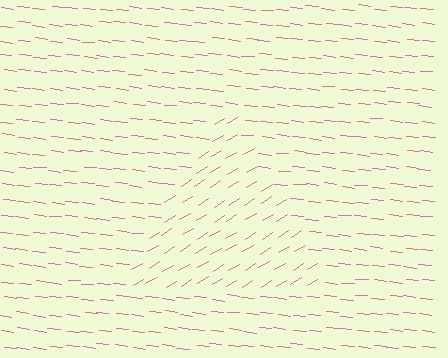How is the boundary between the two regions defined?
The boundary is defined purely by a change in line orientation (approximately 37 degrees difference). All lines are the same color and thickness.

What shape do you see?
I see a triangle.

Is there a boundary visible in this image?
Yes, there is a texture boundary formed by a change in line orientation.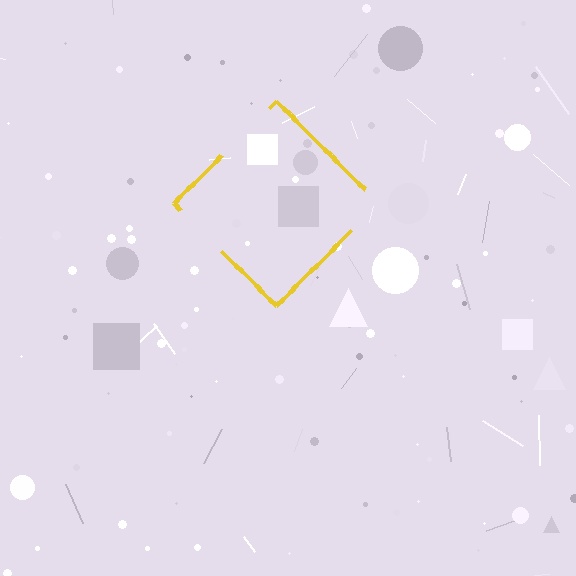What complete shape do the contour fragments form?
The contour fragments form a diamond.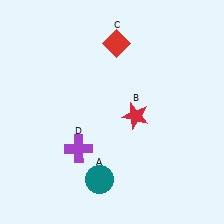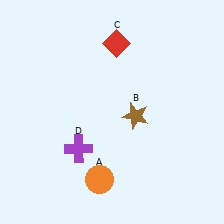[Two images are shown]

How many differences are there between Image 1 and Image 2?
There are 2 differences between the two images.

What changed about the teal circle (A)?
In Image 1, A is teal. In Image 2, it changed to orange.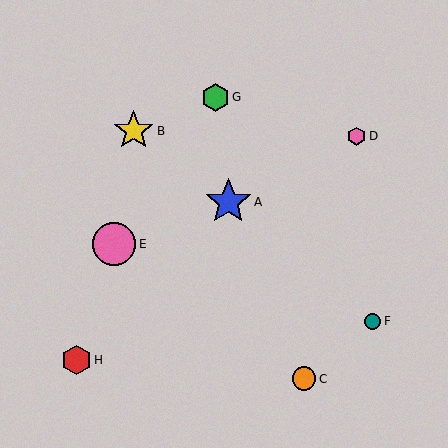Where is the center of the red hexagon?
The center of the red hexagon is at (77, 360).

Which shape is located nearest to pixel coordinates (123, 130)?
The yellow star (labeled B) at (134, 131) is nearest to that location.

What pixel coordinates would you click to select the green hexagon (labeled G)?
Click at (215, 97) to select the green hexagon G.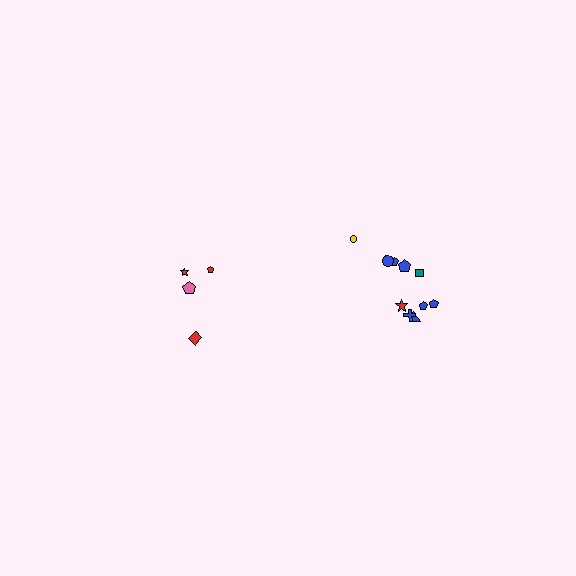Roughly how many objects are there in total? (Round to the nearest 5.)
Roughly 15 objects in total.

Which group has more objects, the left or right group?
The right group.